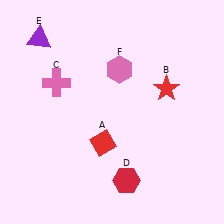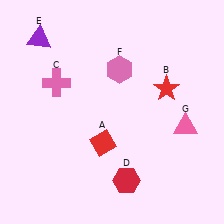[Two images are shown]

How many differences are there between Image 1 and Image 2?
There is 1 difference between the two images.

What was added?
A pink triangle (G) was added in Image 2.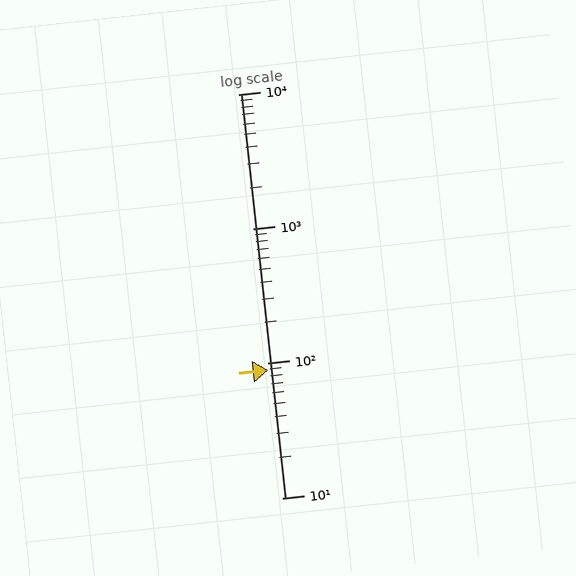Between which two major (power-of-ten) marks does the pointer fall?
The pointer is between 10 and 100.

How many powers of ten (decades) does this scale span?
The scale spans 3 decades, from 10 to 10000.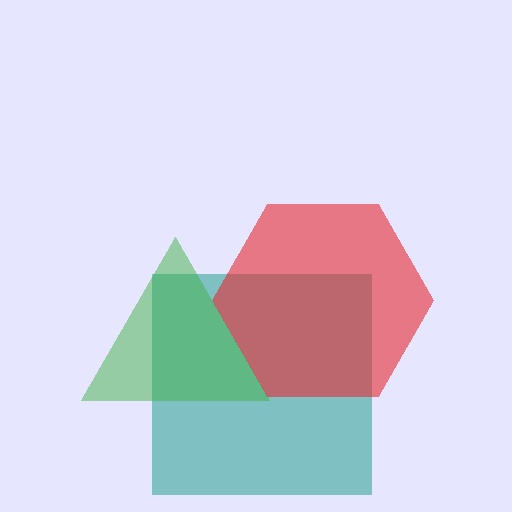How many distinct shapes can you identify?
There are 3 distinct shapes: a teal square, a green triangle, a red hexagon.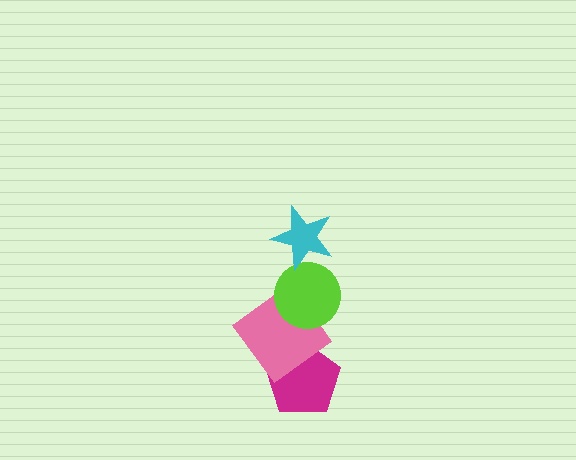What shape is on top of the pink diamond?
The lime circle is on top of the pink diamond.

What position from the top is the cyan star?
The cyan star is 1st from the top.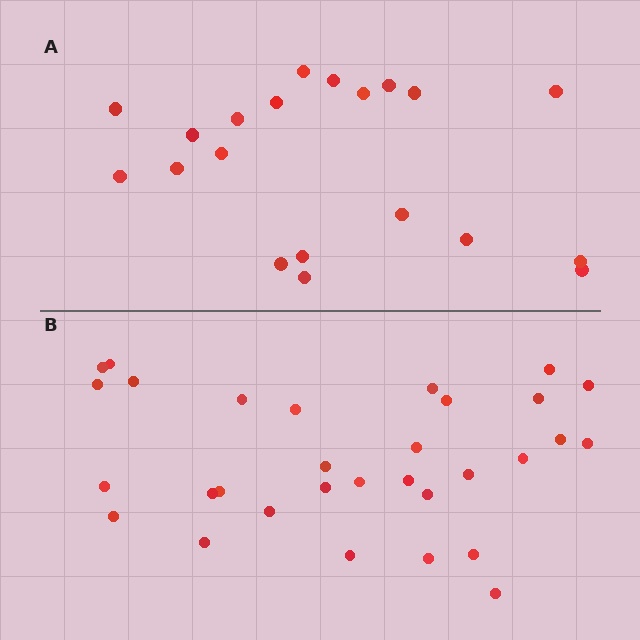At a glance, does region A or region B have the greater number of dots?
Region B (the bottom region) has more dots.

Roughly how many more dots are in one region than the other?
Region B has roughly 12 or so more dots than region A.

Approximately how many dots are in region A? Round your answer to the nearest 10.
About 20 dots.